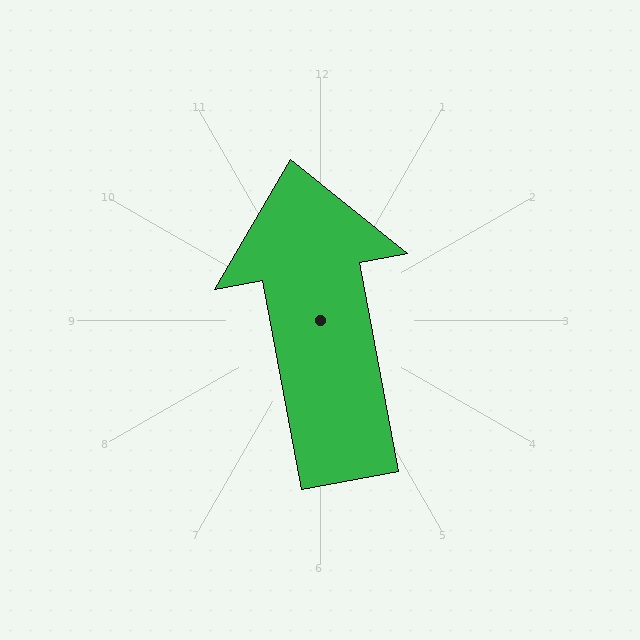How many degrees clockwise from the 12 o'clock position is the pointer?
Approximately 349 degrees.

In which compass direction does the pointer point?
North.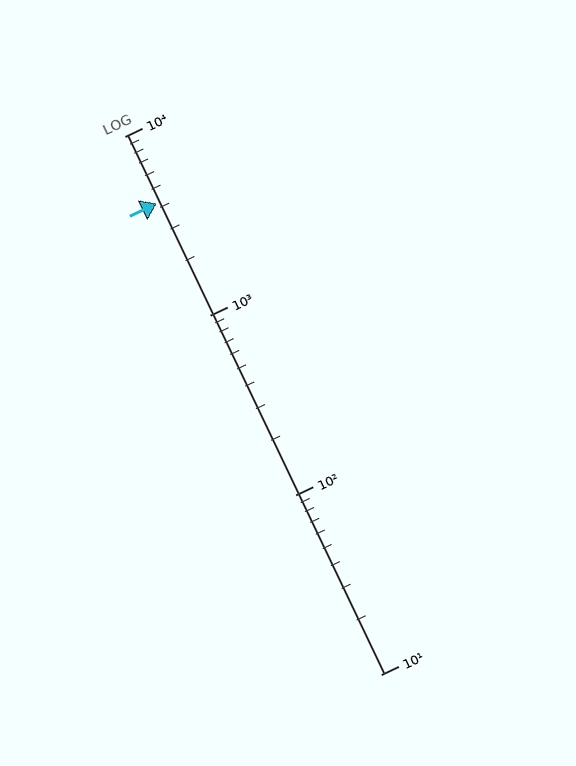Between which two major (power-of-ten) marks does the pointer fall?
The pointer is between 1000 and 10000.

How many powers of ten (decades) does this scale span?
The scale spans 3 decades, from 10 to 10000.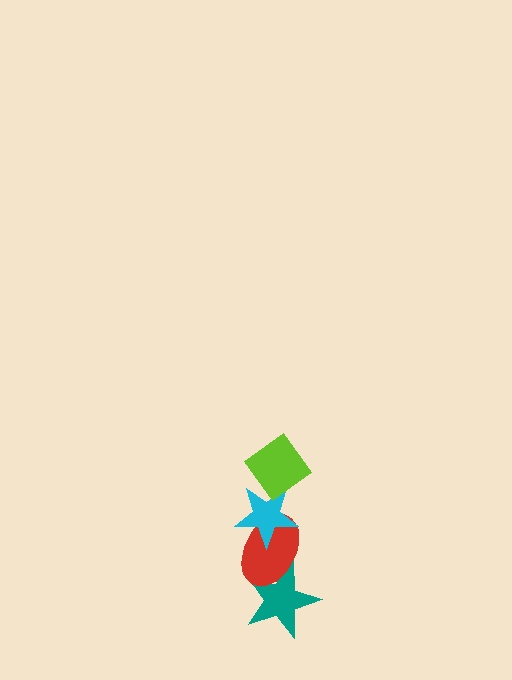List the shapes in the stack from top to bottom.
From top to bottom: the lime diamond, the cyan star, the red ellipse, the teal star.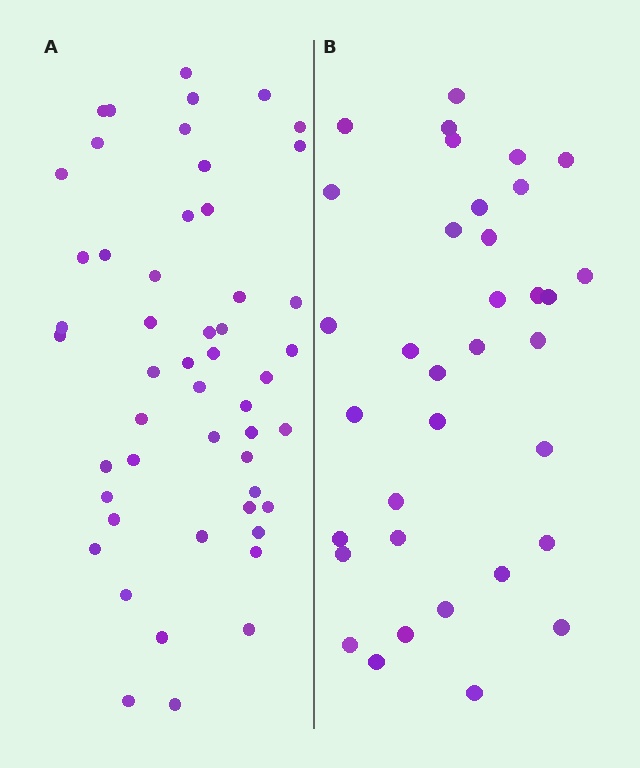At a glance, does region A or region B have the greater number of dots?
Region A (the left region) has more dots.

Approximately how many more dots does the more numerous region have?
Region A has approximately 15 more dots than region B.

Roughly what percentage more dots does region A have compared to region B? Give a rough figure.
About 45% more.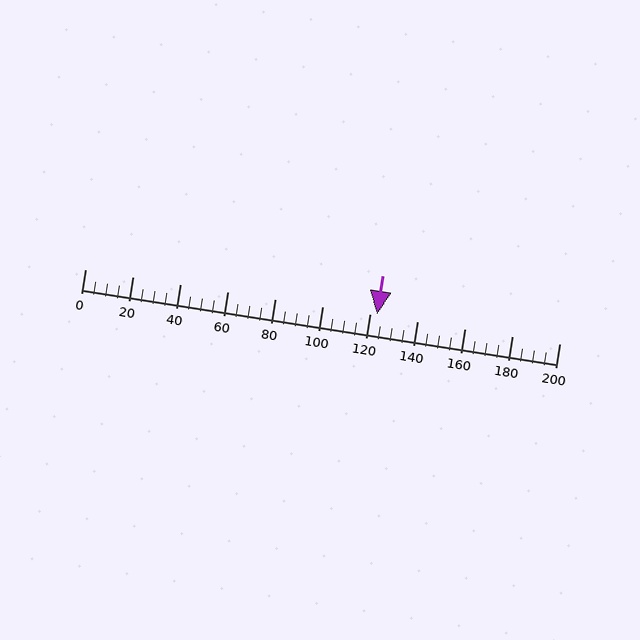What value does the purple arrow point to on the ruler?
The purple arrow points to approximately 123.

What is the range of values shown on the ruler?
The ruler shows values from 0 to 200.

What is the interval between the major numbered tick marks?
The major tick marks are spaced 20 units apart.